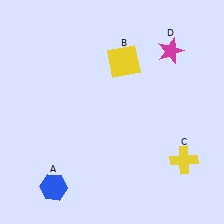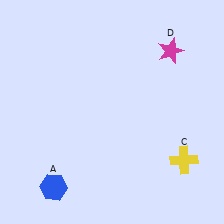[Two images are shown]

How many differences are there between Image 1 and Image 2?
There is 1 difference between the two images.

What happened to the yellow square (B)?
The yellow square (B) was removed in Image 2. It was in the top-right area of Image 1.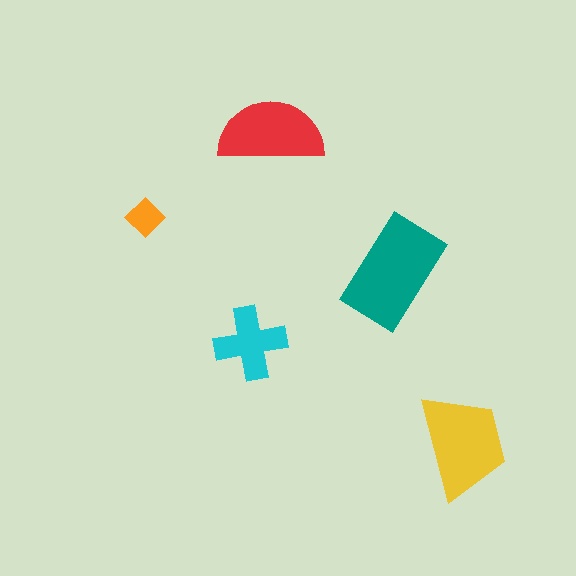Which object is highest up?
The red semicircle is topmost.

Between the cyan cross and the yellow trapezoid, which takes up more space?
The yellow trapezoid.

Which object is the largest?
The teal rectangle.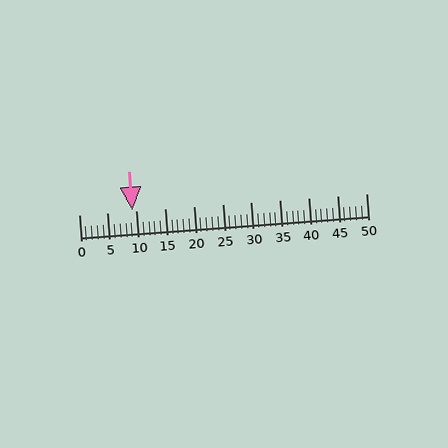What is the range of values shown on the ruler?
The ruler shows values from 0 to 50.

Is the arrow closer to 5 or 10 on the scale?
The arrow is closer to 10.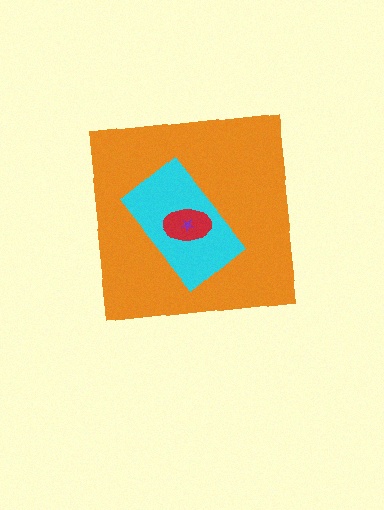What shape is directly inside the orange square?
The cyan rectangle.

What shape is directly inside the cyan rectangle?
The red ellipse.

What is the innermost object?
The purple star.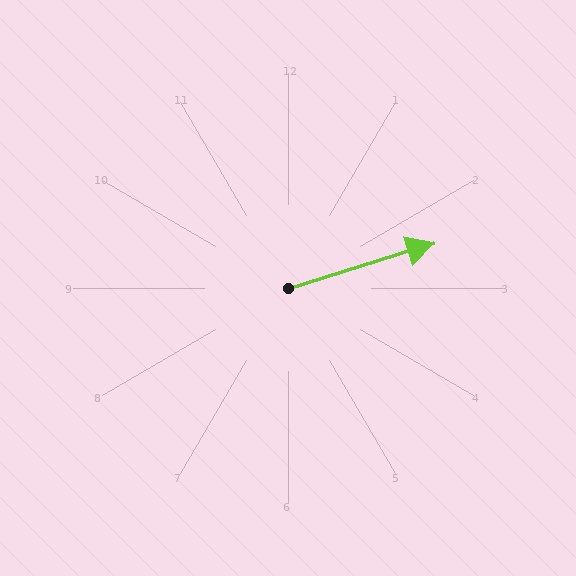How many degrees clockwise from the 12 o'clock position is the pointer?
Approximately 73 degrees.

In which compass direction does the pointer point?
East.